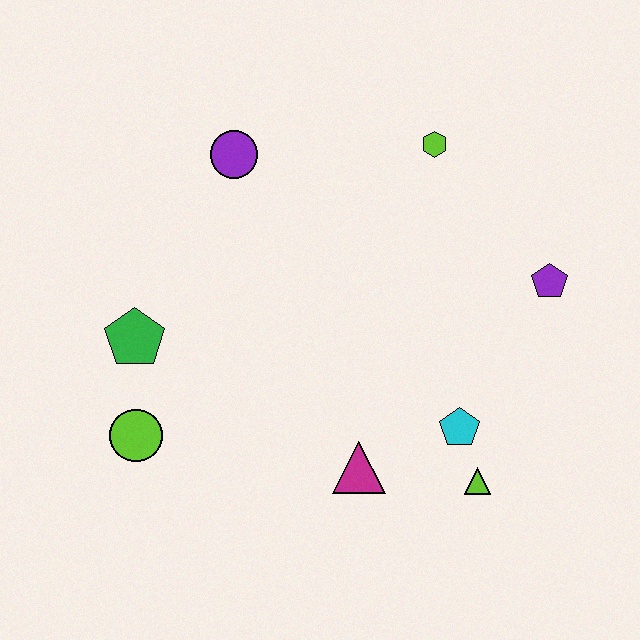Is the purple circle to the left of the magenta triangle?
Yes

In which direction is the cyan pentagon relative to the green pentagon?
The cyan pentagon is to the right of the green pentagon.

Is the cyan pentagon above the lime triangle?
Yes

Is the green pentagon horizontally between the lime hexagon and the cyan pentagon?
No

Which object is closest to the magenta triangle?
The cyan pentagon is closest to the magenta triangle.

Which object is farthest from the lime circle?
The purple pentagon is farthest from the lime circle.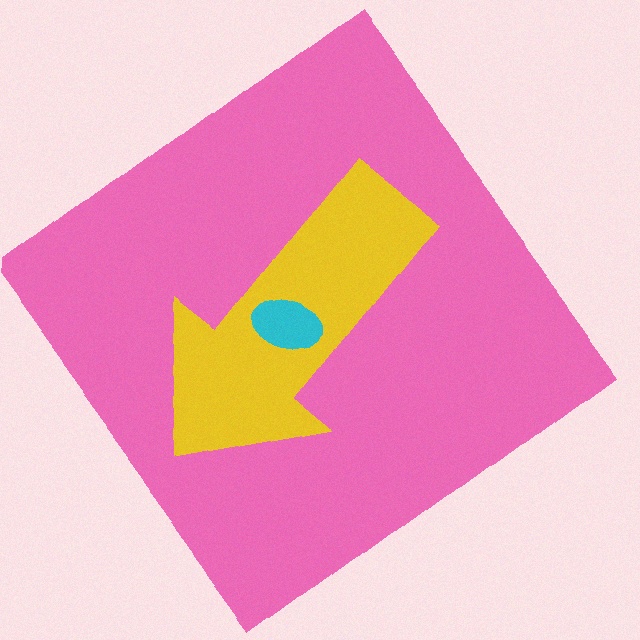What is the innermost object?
The cyan ellipse.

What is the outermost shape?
The pink diamond.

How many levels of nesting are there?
3.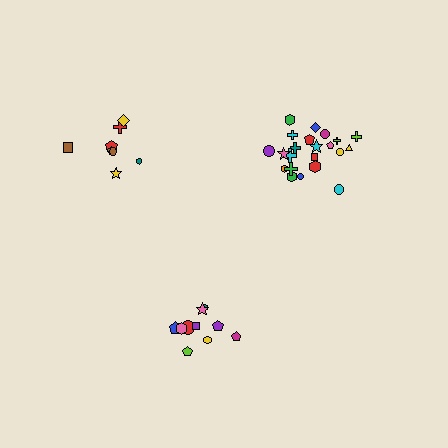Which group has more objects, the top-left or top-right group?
The top-right group.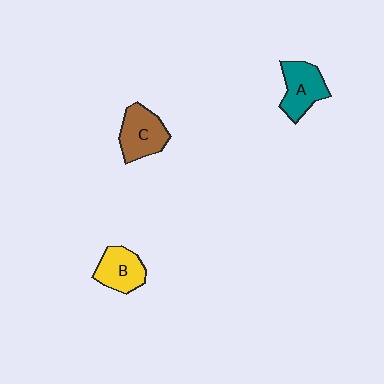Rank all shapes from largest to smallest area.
From largest to smallest: C (brown), A (teal), B (yellow).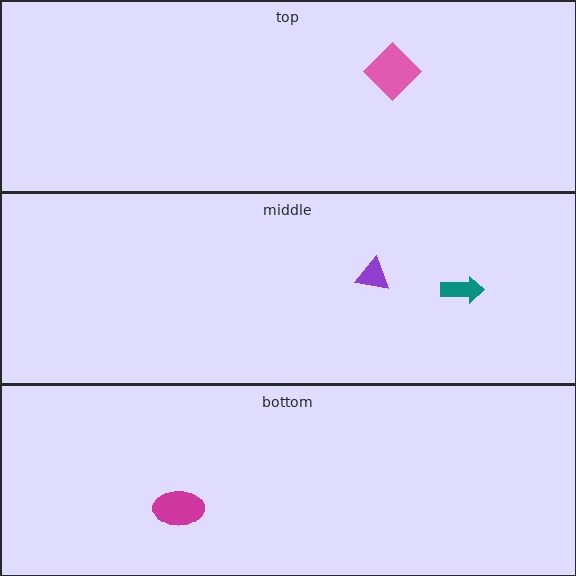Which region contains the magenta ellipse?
The bottom region.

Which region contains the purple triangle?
The middle region.